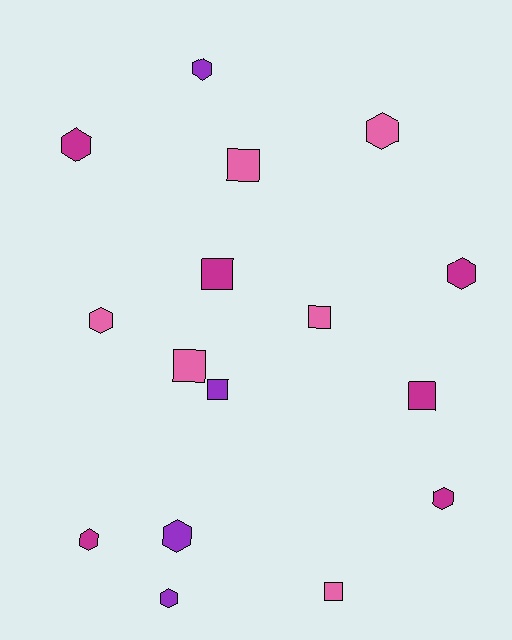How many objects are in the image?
There are 16 objects.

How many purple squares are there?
There is 1 purple square.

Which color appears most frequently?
Magenta, with 6 objects.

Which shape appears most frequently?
Hexagon, with 9 objects.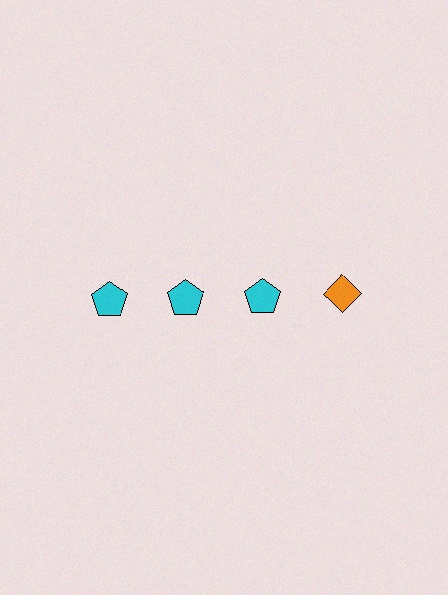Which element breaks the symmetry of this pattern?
The orange diamond in the top row, second from right column breaks the symmetry. All other shapes are cyan pentagons.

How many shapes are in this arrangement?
There are 4 shapes arranged in a grid pattern.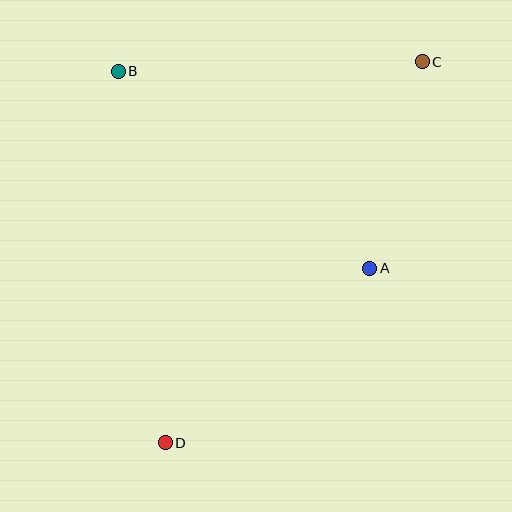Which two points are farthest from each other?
Points C and D are farthest from each other.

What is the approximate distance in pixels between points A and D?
The distance between A and D is approximately 269 pixels.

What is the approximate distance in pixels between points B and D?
The distance between B and D is approximately 375 pixels.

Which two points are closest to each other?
Points A and C are closest to each other.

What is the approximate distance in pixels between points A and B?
The distance between A and B is approximately 320 pixels.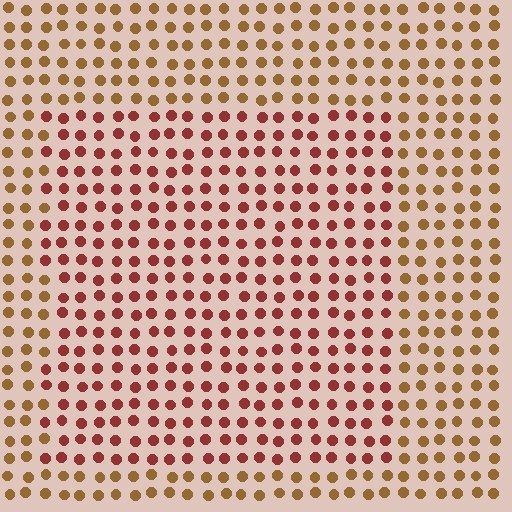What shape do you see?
I see a rectangle.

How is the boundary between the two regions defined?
The boundary is defined purely by a slight shift in hue (about 35 degrees). Spacing, size, and orientation are identical on both sides.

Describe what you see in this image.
The image is filled with small brown elements in a uniform arrangement. A rectangle-shaped region is visible where the elements are tinted to a slightly different hue, forming a subtle color boundary.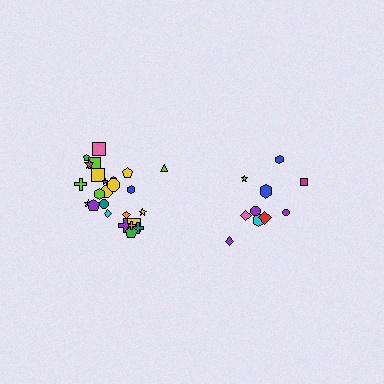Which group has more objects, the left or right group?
The left group.